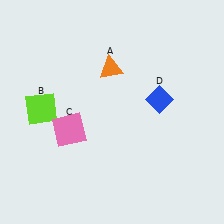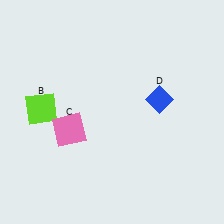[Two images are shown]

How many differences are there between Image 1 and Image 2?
There is 1 difference between the two images.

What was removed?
The orange triangle (A) was removed in Image 2.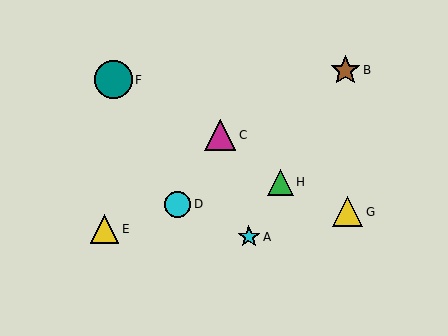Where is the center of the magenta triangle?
The center of the magenta triangle is at (220, 135).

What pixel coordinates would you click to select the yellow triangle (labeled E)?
Click at (105, 229) to select the yellow triangle E.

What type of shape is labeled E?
Shape E is a yellow triangle.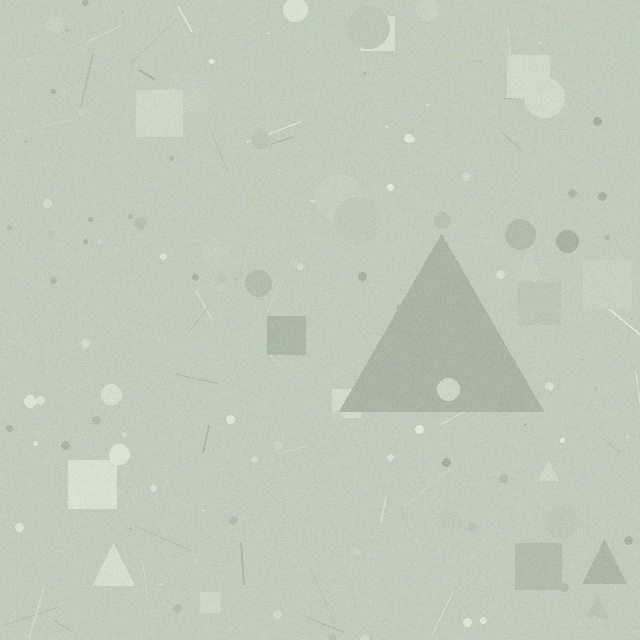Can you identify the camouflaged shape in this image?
The camouflaged shape is a triangle.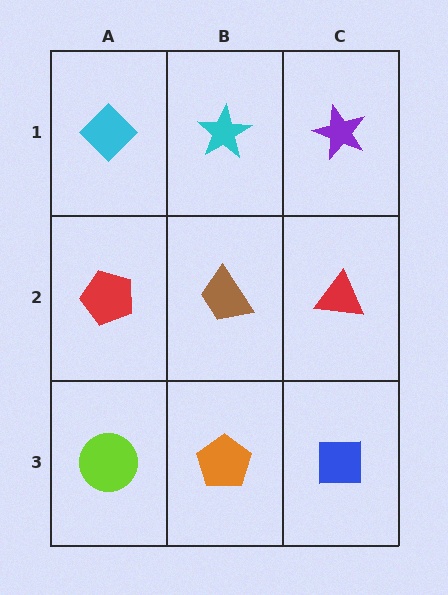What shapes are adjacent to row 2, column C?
A purple star (row 1, column C), a blue square (row 3, column C), a brown trapezoid (row 2, column B).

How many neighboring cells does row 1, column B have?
3.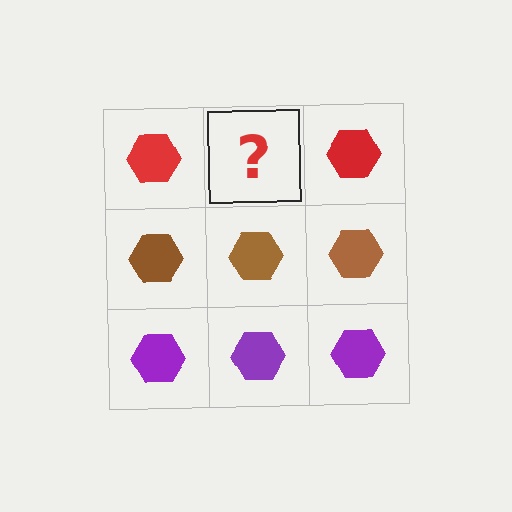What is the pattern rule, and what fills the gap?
The rule is that each row has a consistent color. The gap should be filled with a red hexagon.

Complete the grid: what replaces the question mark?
The question mark should be replaced with a red hexagon.